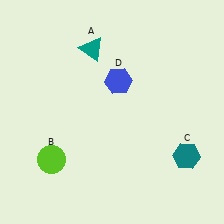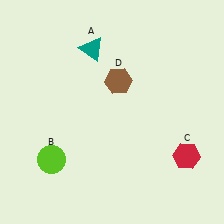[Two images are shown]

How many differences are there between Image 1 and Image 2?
There are 2 differences between the two images.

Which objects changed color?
C changed from teal to red. D changed from blue to brown.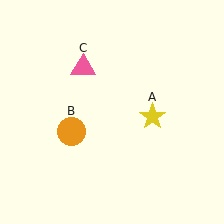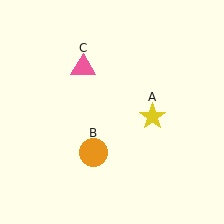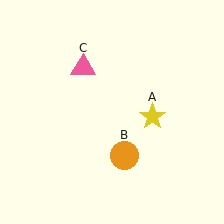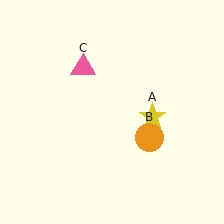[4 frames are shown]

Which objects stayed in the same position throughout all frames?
Yellow star (object A) and pink triangle (object C) remained stationary.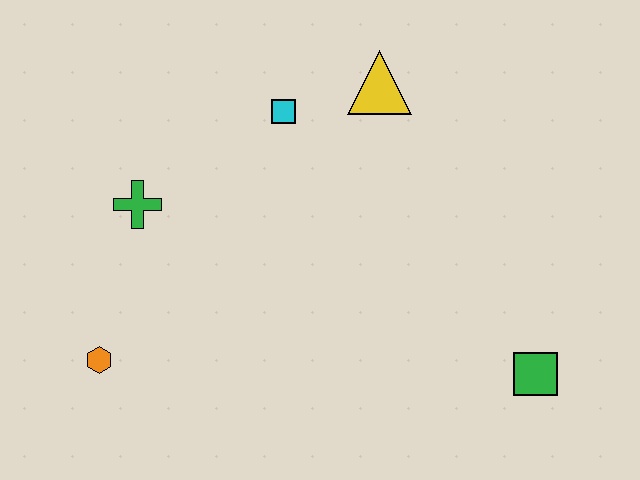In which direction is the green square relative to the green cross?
The green square is to the right of the green cross.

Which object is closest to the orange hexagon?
The green cross is closest to the orange hexagon.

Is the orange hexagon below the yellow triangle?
Yes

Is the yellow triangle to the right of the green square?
No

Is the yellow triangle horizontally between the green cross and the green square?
Yes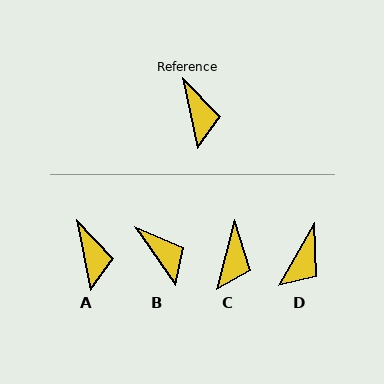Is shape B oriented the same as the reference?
No, it is off by about 23 degrees.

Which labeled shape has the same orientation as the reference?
A.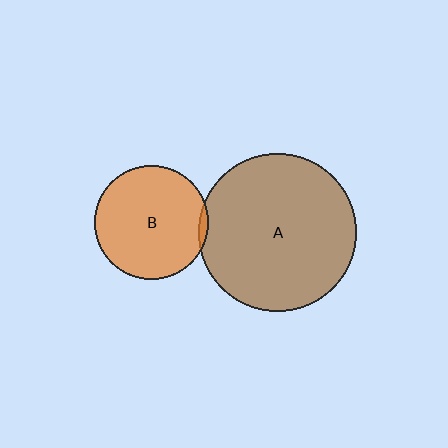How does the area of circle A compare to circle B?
Approximately 1.9 times.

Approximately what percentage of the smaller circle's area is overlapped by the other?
Approximately 5%.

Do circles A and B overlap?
Yes.